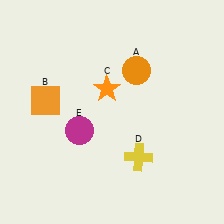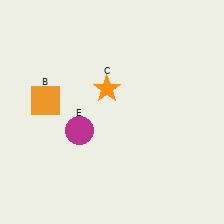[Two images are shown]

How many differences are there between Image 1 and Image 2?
There are 2 differences between the two images.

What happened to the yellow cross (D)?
The yellow cross (D) was removed in Image 2. It was in the bottom-right area of Image 1.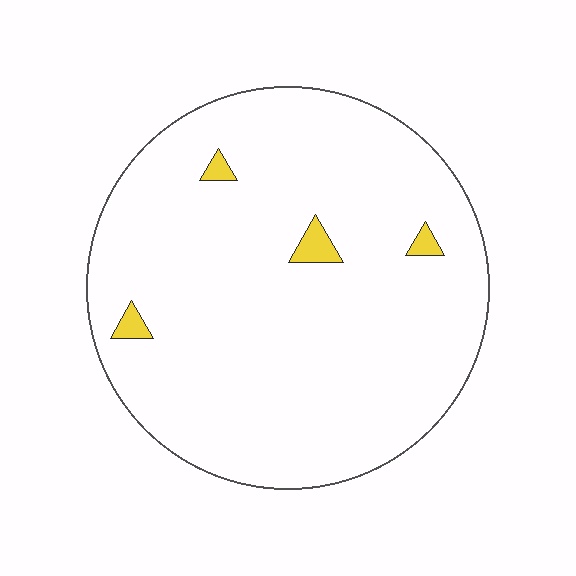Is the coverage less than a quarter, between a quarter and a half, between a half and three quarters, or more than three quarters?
Less than a quarter.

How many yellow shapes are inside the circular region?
4.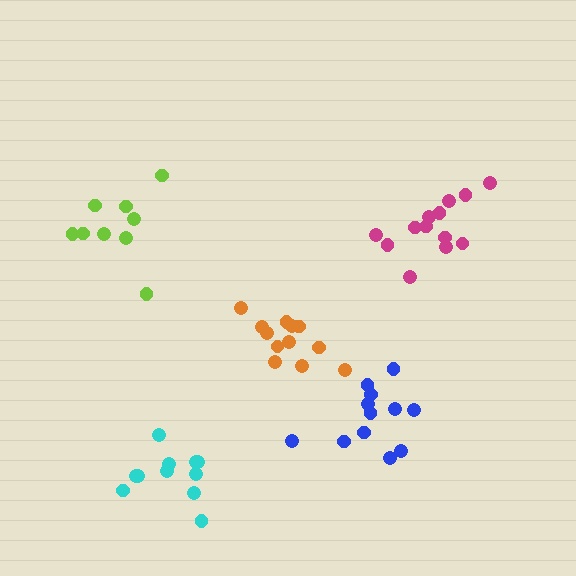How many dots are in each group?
Group 1: 12 dots, Group 2: 9 dots, Group 3: 13 dots, Group 4: 12 dots, Group 5: 11 dots (57 total).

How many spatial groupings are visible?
There are 5 spatial groupings.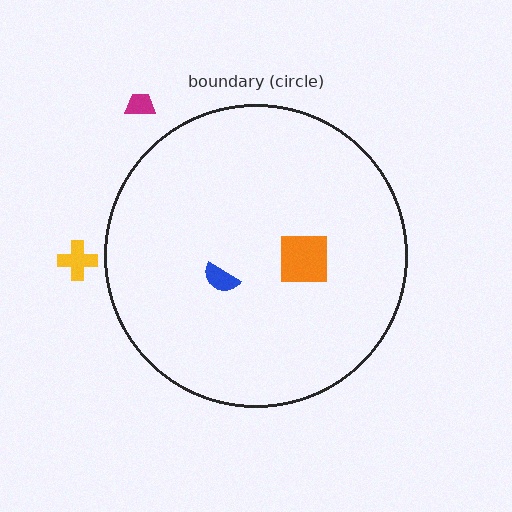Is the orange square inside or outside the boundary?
Inside.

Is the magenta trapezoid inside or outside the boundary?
Outside.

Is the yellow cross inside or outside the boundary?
Outside.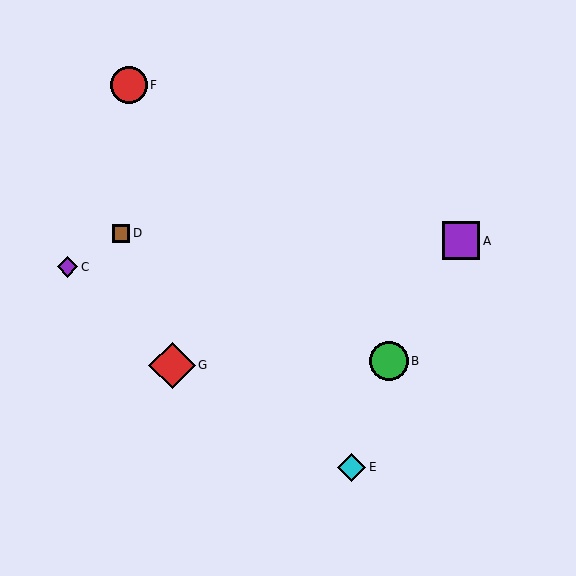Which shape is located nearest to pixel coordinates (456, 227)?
The purple square (labeled A) at (461, 241) is nearest to that location.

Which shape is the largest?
The red diamond (labeled G) is the largest.